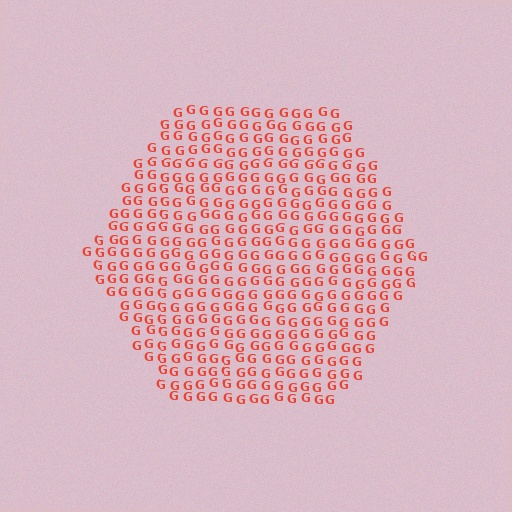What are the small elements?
The small elements are letter G's.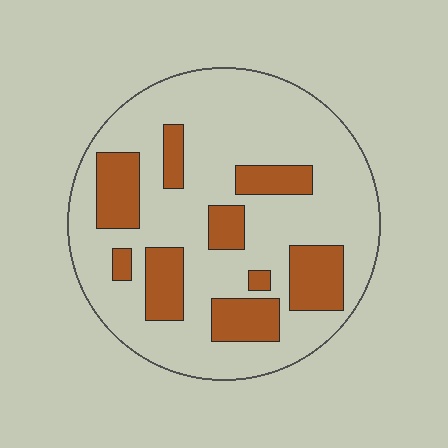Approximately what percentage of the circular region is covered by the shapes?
Approximately 25%.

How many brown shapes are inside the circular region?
9.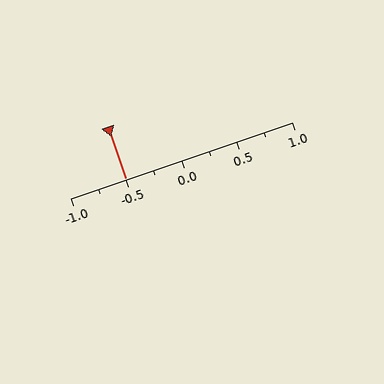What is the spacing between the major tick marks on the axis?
The major ticks are spaced 0.5 apart.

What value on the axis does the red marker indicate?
The marker indicates approximately -0.5.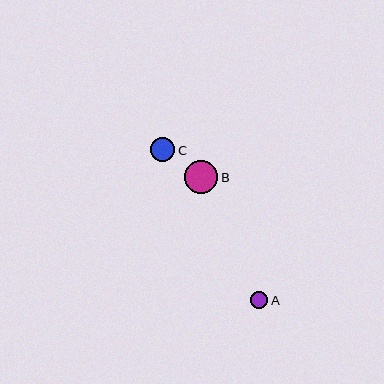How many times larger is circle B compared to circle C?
Circle B is approximately 1.4 times the size of circle C.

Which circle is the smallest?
Circle A is the smallest with a size of approximately 17 pixels.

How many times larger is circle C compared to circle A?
Circle C is approximately 1.4 times the size of circle A.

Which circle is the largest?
Circle B is the largest with a size of approximately 33 pixels.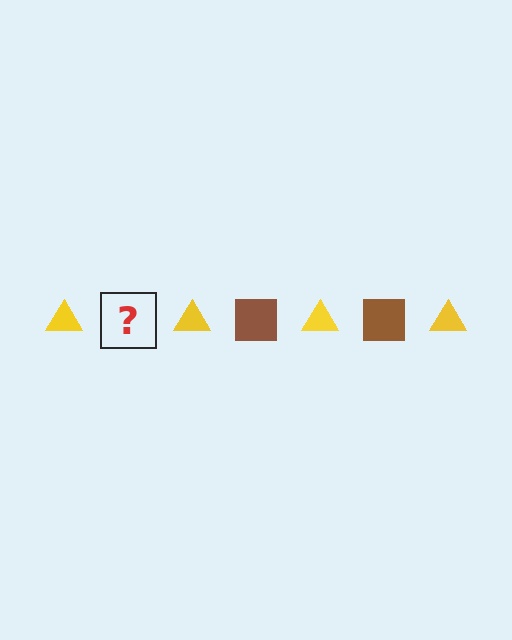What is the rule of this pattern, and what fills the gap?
The rule is that the pattern alternates between yellow triangle and brown square. The gap should be filled with a brown square.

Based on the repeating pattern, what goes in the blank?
The blank should be a brown square.